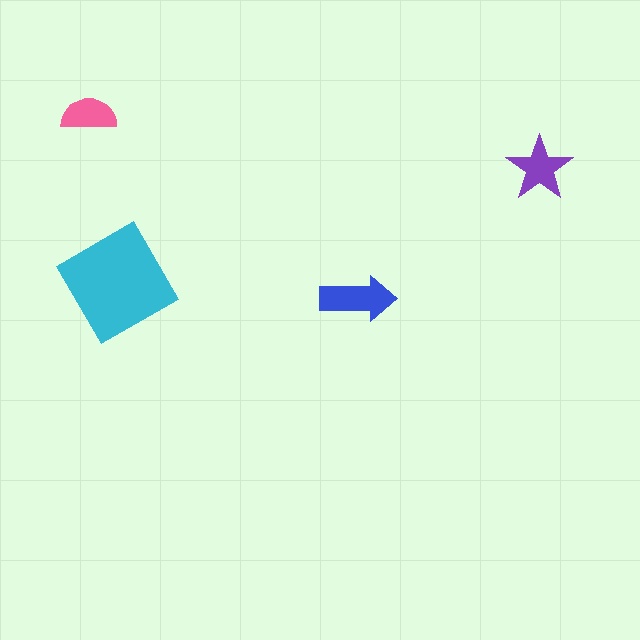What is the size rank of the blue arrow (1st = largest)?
2nd.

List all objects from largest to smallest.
The cyan diamond, the blue arrow, the purple star, the pink semicircle.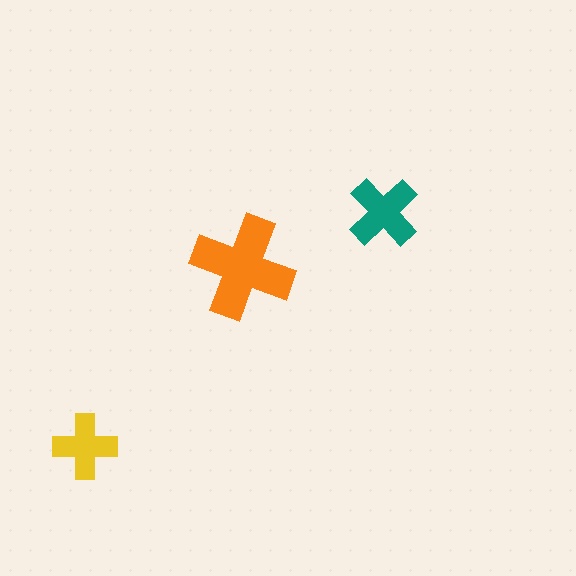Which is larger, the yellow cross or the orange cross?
The orange one.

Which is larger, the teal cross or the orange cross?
The orange one.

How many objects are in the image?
There are 3 objects in the image.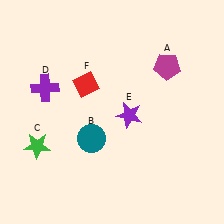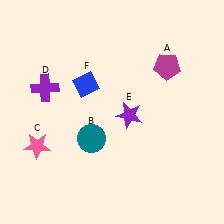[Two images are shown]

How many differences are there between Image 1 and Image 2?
There are 2 differences between the two images.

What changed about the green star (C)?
In Image 1, C is green. In Image 2, it changed to pink.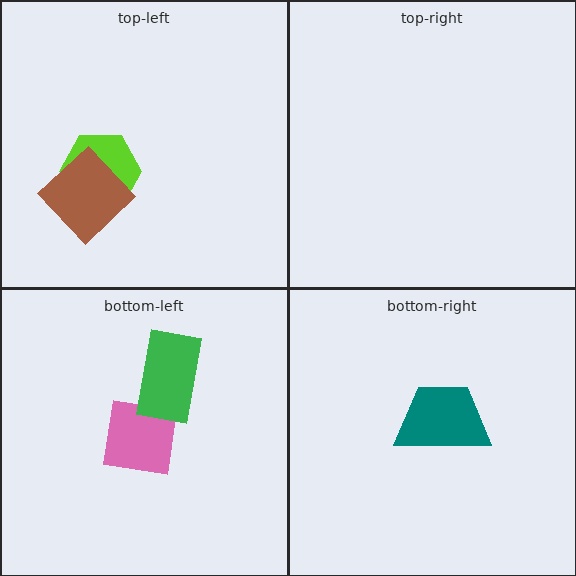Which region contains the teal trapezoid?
The bottom-right region.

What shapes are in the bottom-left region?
The pink square, the green rectangle.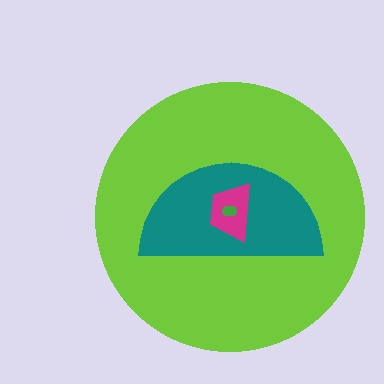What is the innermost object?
The green ellipse.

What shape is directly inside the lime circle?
The teal semicircle.